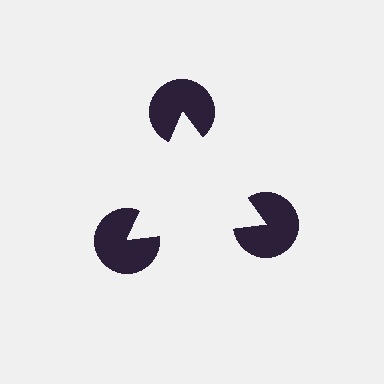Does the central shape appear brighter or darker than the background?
It typically appears slightly brighter than the background, even though no actual brightness change is drawn.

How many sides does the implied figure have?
3 sides.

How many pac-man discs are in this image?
There are 3 — one at each vertex of the illusory triangle.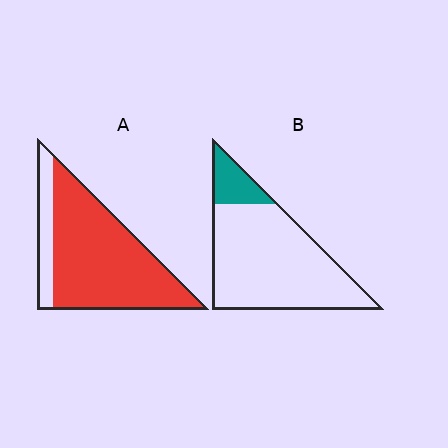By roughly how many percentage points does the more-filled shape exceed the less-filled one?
By roughly 65 percentage points (A over B).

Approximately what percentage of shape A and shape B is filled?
A is approximately 80% and B is approximately 15%.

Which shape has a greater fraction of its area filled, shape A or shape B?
Shape A.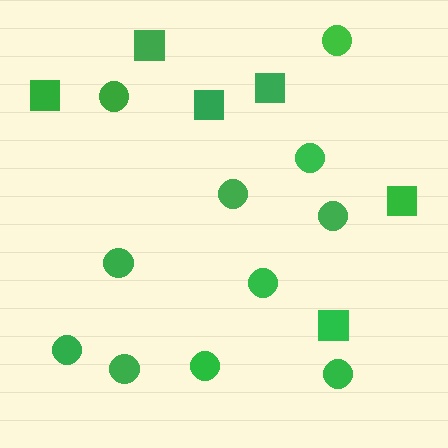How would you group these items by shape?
There are 2 groups: one group of squares (6) and one group of circles (11).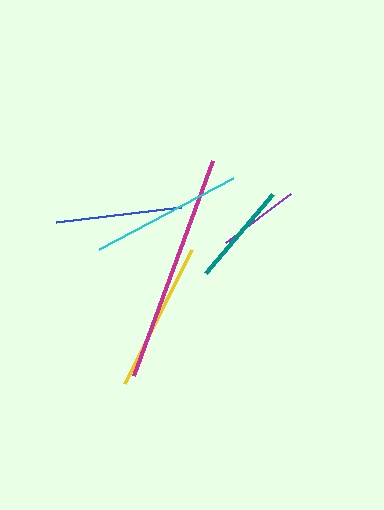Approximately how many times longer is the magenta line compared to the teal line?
The magenta line is approximately 2.2 times the length of the teal line.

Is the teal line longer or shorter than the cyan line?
The cyan line is longer than the teal line.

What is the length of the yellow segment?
The yellow segment is approximately 151 pixels long.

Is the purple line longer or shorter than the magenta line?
The magenta line is longer than the purple line.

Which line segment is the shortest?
The purple line is the shortest at approximately 82 pixels.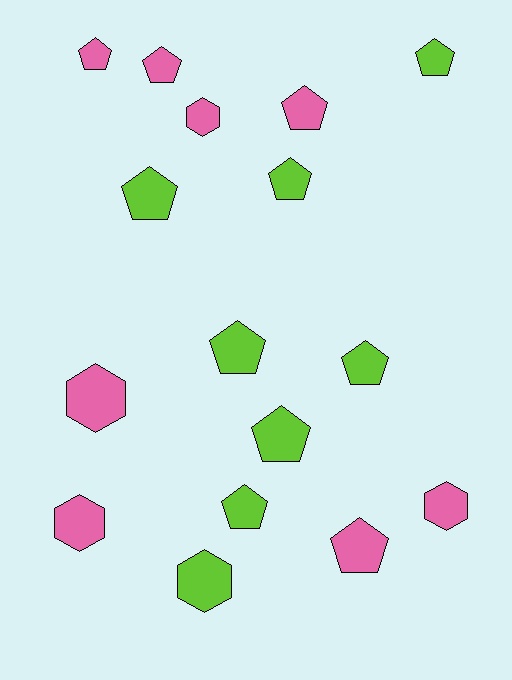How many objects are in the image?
There are 16 objects.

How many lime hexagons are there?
There is 1 lime hexagon.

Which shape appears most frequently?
Pentagon, with 11 objects.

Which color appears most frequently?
Lime, with 8 objects.